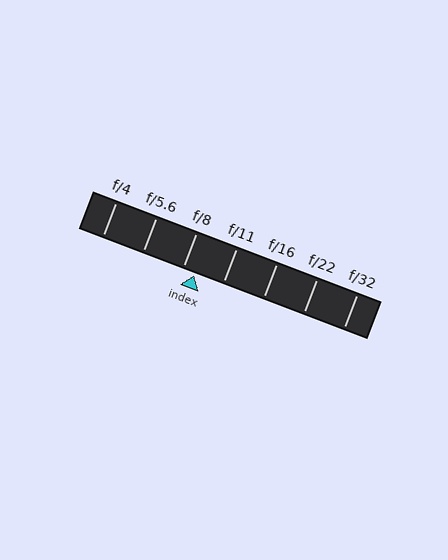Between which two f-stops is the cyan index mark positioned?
The index mark is between f/8 and f/11.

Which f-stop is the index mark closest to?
The index mark is closest to f/8.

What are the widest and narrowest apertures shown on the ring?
The widest aperture shown is f/4 and the narrowest is f/32.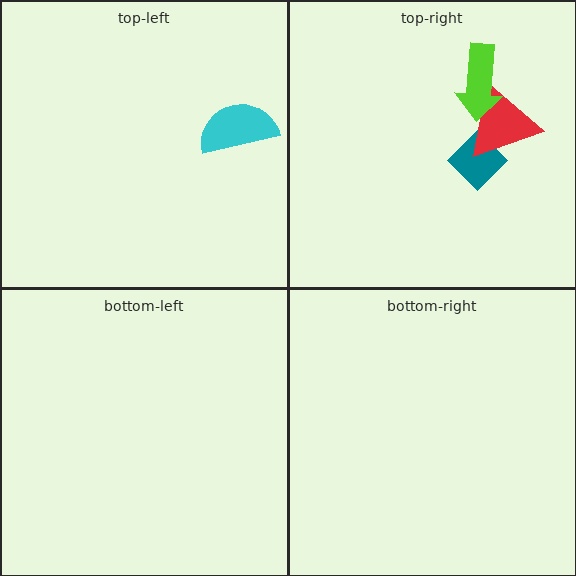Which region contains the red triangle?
The top-right region.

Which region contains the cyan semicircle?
The top-left region.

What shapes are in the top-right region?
The teal diamond, the red triangle, the lime arrow.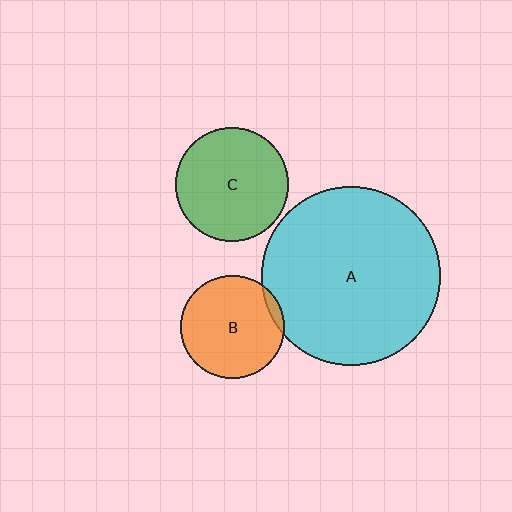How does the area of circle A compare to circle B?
Approximately 3.0 times.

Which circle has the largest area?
Circle A (cyan).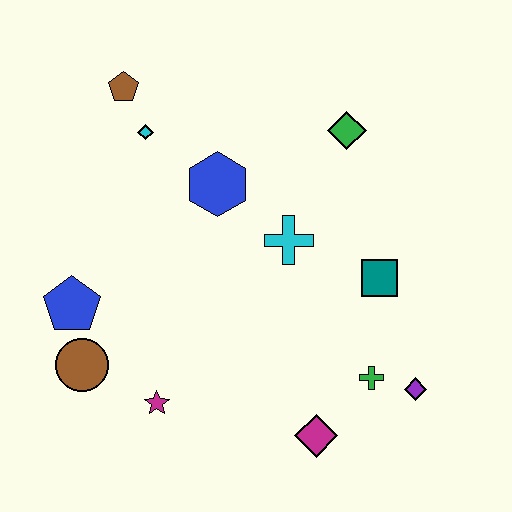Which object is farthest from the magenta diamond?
The brown pentagon is farthest from the magenta diamond.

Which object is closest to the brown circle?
The blue pentagon is closest to the brown circle.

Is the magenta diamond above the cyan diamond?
No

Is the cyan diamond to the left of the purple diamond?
Yes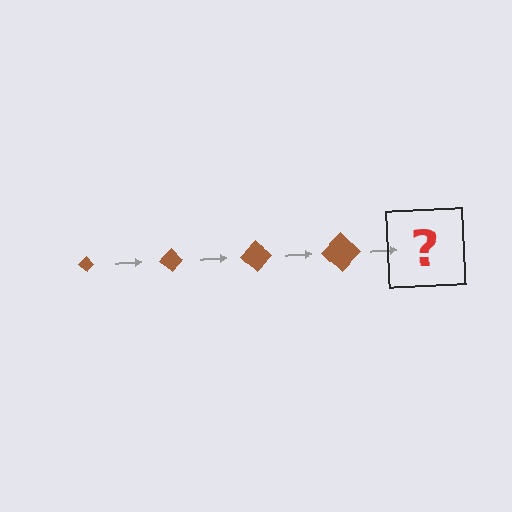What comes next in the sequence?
The next element should be a brown diamond, larger than the previous one.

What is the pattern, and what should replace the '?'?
The pattern is that the diamond gets progressively larger each step. The '?' should be a brown diamond, larger than the previous one.